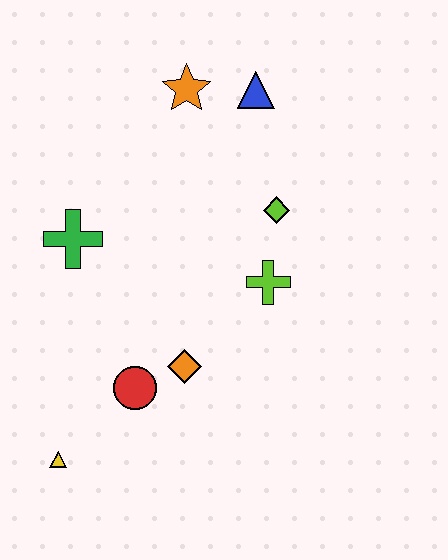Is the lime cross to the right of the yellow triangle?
Yes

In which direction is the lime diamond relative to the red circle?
The lime diamond is above the red circle.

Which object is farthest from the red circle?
The blue triangle is farthest from the red circle.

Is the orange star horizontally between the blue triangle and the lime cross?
No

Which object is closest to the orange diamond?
The red circle is closest to the orange diamond.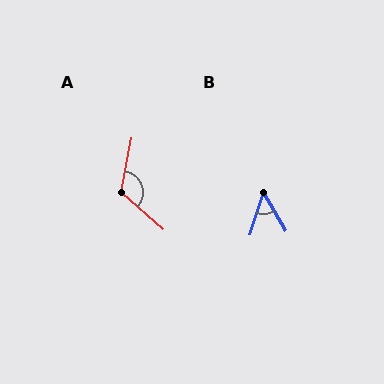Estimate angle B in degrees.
Approximately 48 degrees.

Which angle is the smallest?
B, at approximately 48 degrees.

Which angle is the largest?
A, at approximately 120 degrees.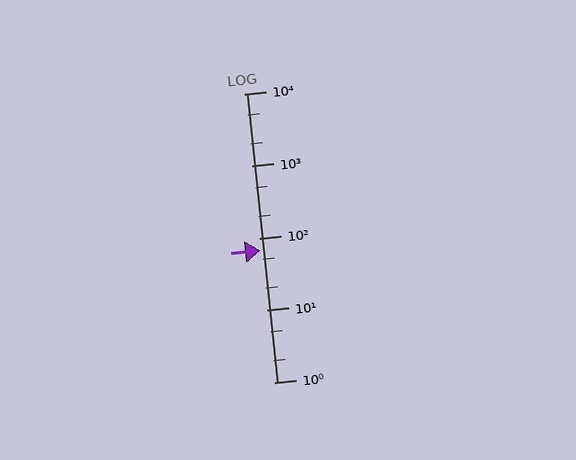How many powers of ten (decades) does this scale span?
The scale spans 4 decades, from 1 to 10000.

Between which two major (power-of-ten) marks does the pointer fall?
The pointer is between 10 and 100.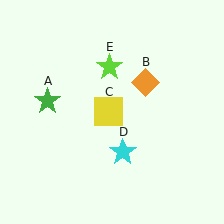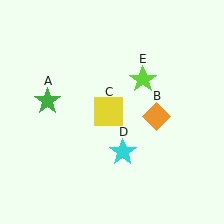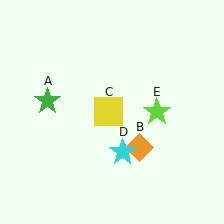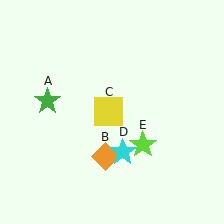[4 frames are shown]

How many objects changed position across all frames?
2 objects changed position: orange diamond (object B), lime star (object E).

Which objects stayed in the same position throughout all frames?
Green star (object A) and yellow square (object C) and cyan star (object D) remained stationary.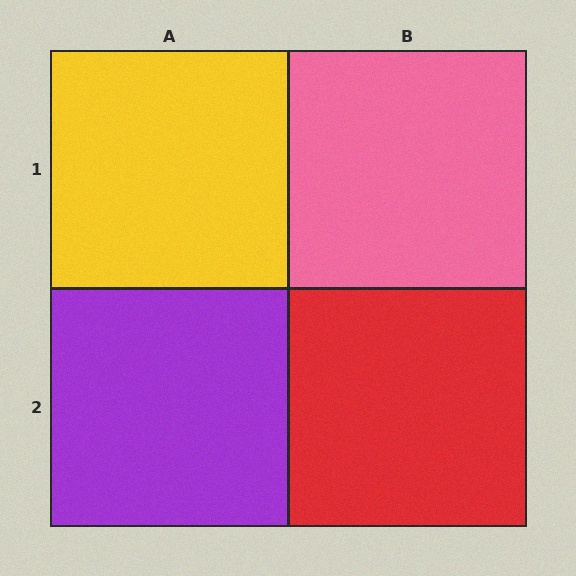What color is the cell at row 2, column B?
Red.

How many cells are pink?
1 cell is pink.